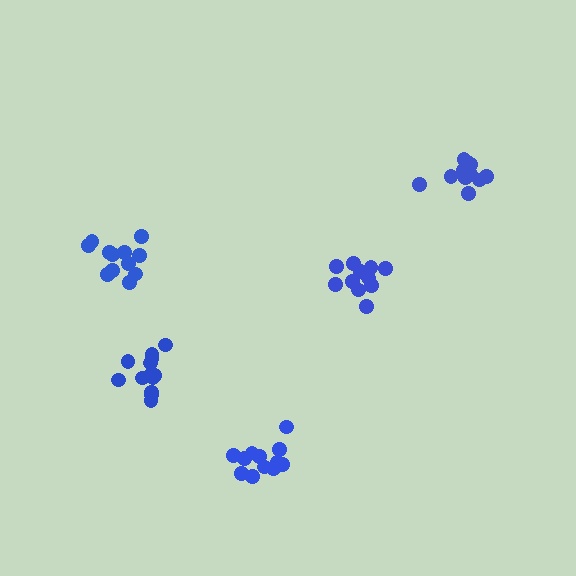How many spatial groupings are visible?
There are 5 spatial groupings.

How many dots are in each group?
Group 1: 11 dots, Group 2: 12 dots, Group 3: 12 dots, Group 4: 13 dots, Group 5: 13 dots (61 total).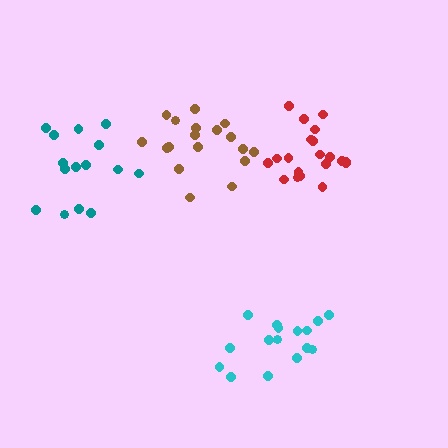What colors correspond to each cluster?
The clusters are colored: brown, red, cyan, teal.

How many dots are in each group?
Group 1: 18 dots, Group 2: 20 dots, Group 3: 16 dots, Group 4: 15 dots (69 total).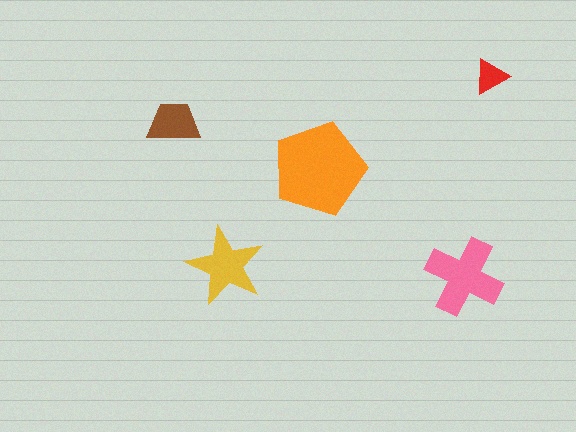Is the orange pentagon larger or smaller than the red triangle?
Larger.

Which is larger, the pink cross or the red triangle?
The pink cross.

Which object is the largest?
The orange pentagon.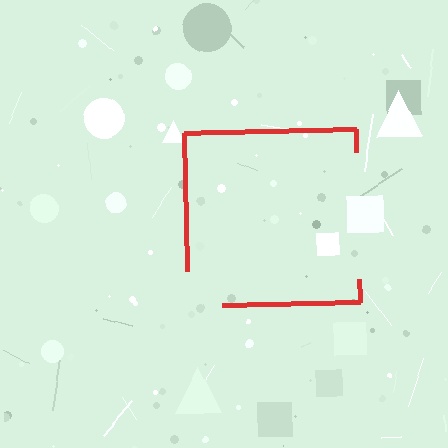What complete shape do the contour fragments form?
The contour fragments form a square.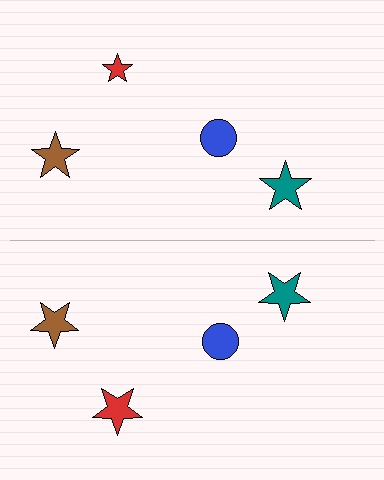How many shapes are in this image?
There are 8 shapes in this image.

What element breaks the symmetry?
The red star on the bottom side has a different size than its mirror counterpart.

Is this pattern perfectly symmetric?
No, the pattern is not perfectly symmetric. The red star on the bottom side has a different size than its mirror counterpart.